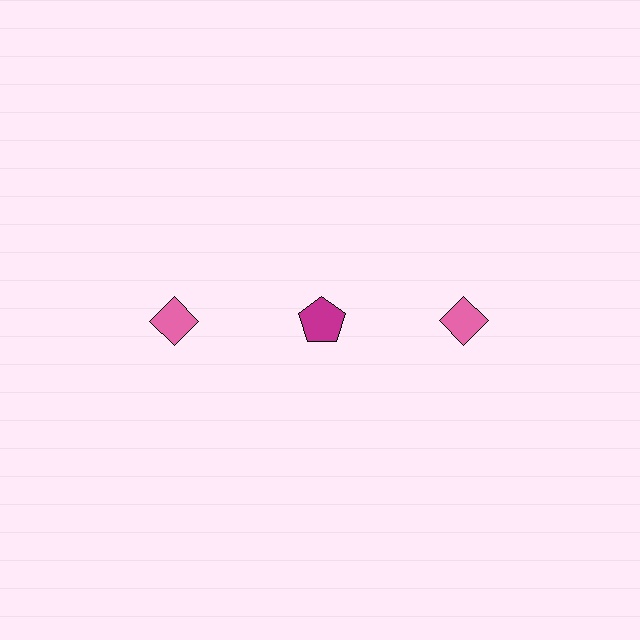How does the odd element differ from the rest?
It differs in both color (magenta instead of pink) and shape (pentagon instead of diamond).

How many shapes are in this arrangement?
There are 3 shapes arranged in a grid pattern.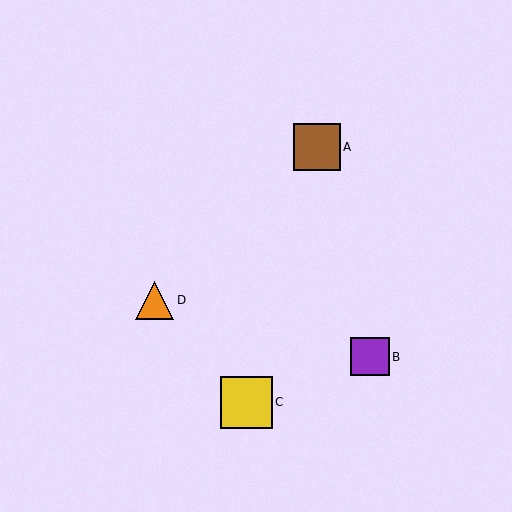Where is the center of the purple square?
The center of the purple square is at (370, 357).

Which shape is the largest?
The yellow square (labeled C) is the largest.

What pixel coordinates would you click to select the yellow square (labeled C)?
Click at (246, 402) to select the yellow square C.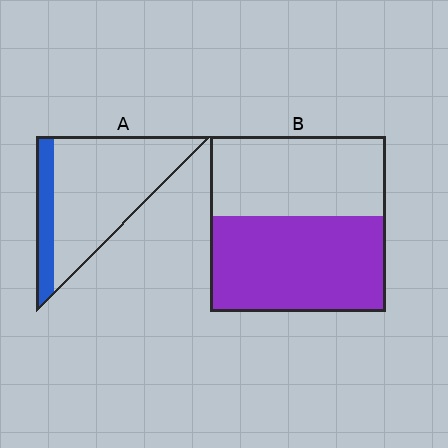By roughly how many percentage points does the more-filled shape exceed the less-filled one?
By roughly 35 percentage points (B over A).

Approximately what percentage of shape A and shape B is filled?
A is approximately 20% and B is approximately 55%.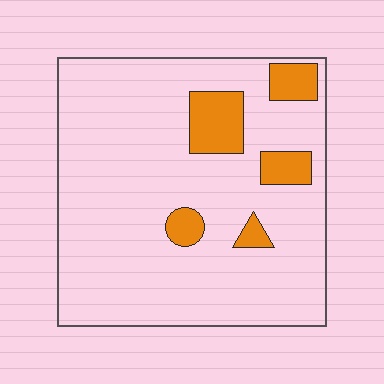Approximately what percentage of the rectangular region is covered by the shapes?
Approximately 15%.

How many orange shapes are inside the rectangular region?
5.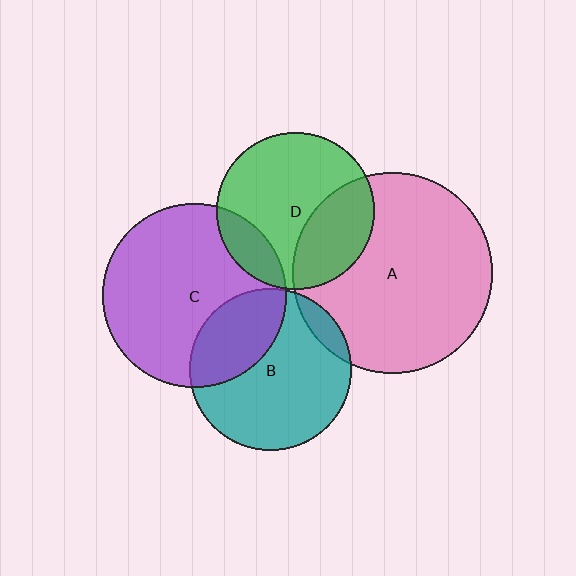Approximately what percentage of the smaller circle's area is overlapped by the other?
Approximately 30%.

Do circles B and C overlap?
Yes.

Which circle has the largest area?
Circle A (pink).